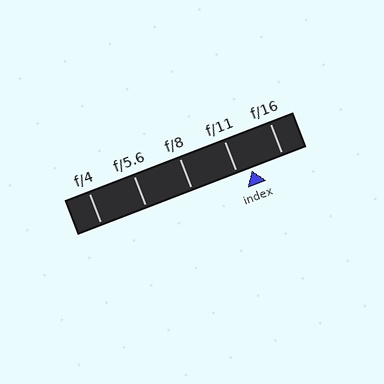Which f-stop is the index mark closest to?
The index mark is closest to f/11.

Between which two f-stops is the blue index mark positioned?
The index mark is between f/11 and f/16.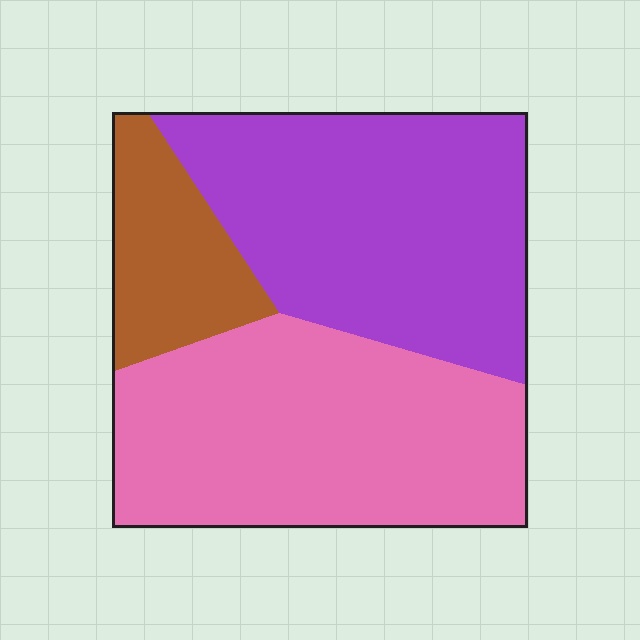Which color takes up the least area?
Brown, at roughly 15%.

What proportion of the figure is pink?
Pink takes up about two fifths (2/5) of the figure.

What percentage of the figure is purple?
Purple covers roughly 40% of the figure.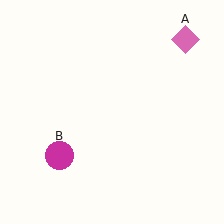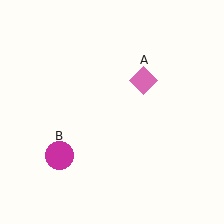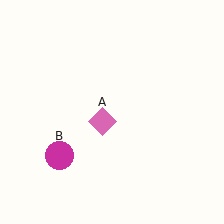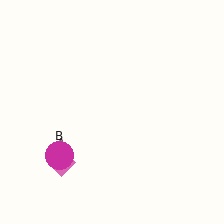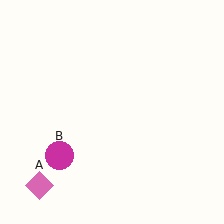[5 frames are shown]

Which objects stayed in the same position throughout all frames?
Magenta circle (object B) remained stationary.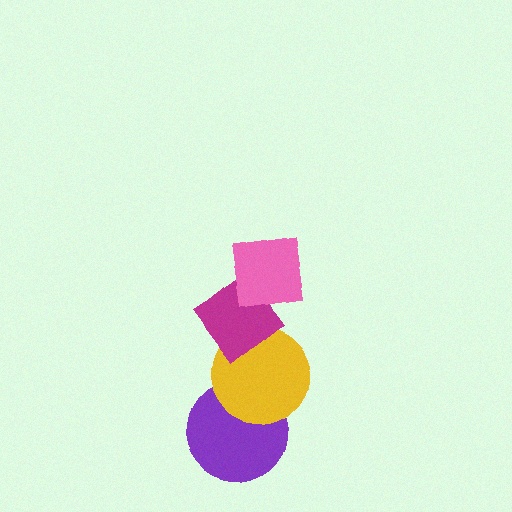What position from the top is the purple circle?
The purple circle is 4th from the top.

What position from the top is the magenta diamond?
The magenta diamond is 2nd from the top.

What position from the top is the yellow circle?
The yellow circle is 3rd from the top.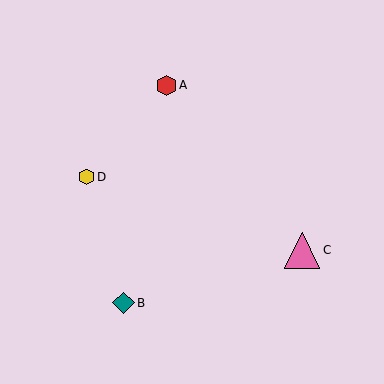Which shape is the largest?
The pink triangle (labeled C) is the largest.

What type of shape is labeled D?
Shape D is a yellow hexagon.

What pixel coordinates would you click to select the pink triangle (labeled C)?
Click at (302, 250) to select the pink triangle C.